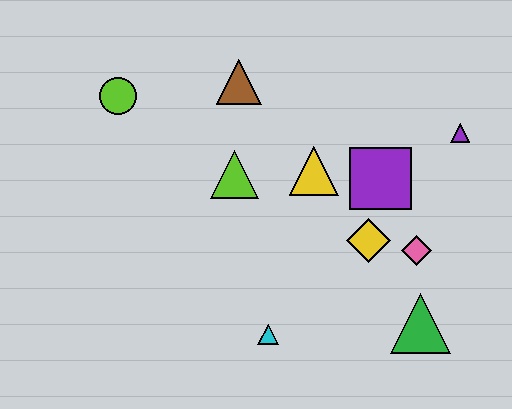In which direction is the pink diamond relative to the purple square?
The pink diamond is below the purple square.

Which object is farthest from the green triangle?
The lime circle is farthest from the green triangle.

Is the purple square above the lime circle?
No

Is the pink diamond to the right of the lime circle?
Yes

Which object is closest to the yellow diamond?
The pink diamond is closest to the yellow diamond.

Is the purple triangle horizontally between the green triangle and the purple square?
No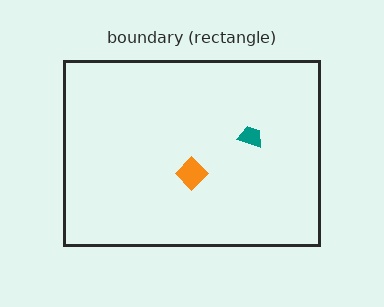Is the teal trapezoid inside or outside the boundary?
Inside.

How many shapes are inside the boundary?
2 inside, 0 outside.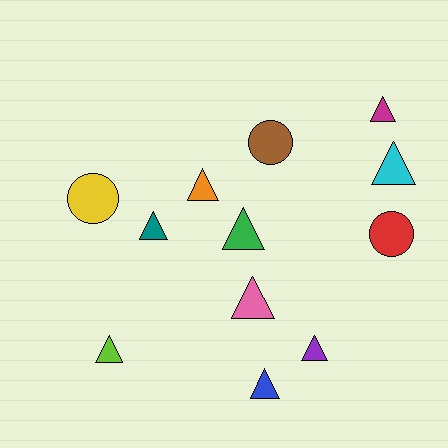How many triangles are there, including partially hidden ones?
There are 9 triangles.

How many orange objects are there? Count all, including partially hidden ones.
There is 1 orange object.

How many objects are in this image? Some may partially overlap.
There are 12 objects.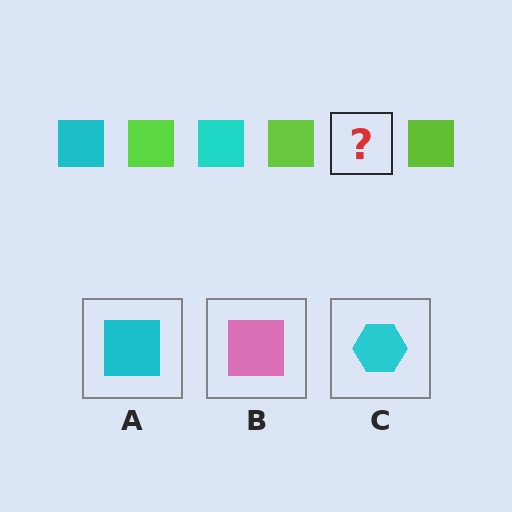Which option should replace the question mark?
Option A.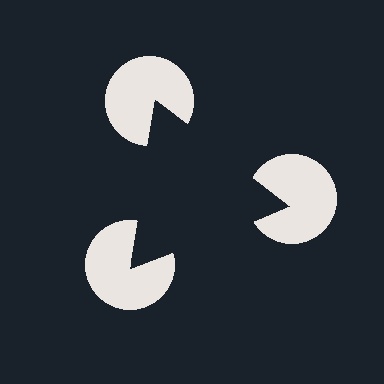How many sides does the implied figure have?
3 sides.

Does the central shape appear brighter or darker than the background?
It typically appears slightly darker than the background, even though no actual brightness change is drawn.